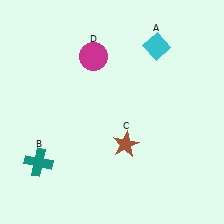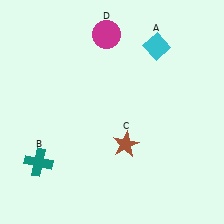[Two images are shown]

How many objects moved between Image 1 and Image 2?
1 object moved between the two images.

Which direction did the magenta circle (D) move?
The magenta circle (D) moved up.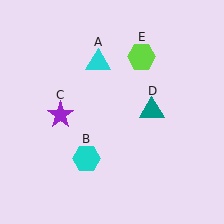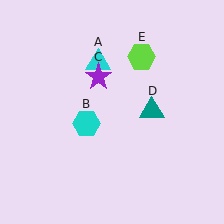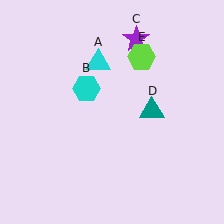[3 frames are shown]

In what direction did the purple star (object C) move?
The purple star (object C) moved up and to the right.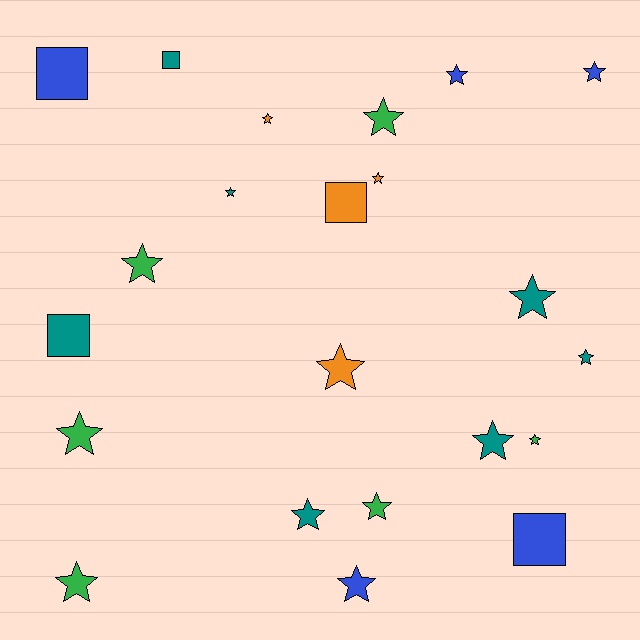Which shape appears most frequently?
Star, with 17 objects.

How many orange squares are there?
There is 1 orange square.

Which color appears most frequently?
Teal, with 7 objects.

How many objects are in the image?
There are 22 objects.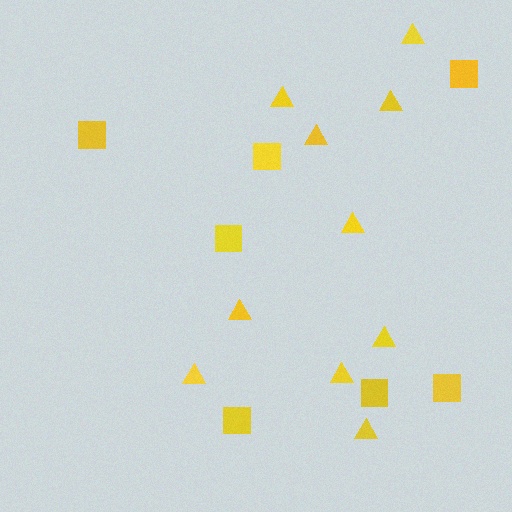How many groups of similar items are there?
There are 2 groups: one group of triangles (10) and one group of squares (7).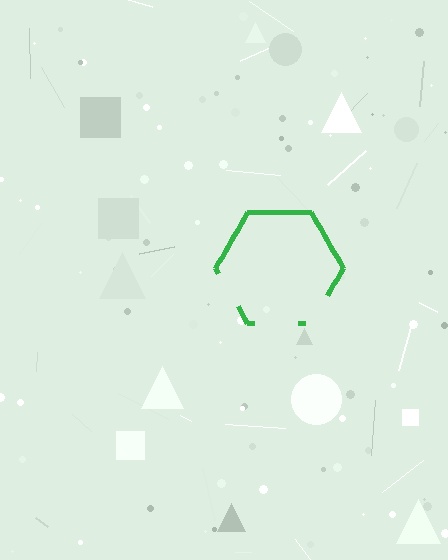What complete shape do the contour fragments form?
The contour fragments form a hexagon.